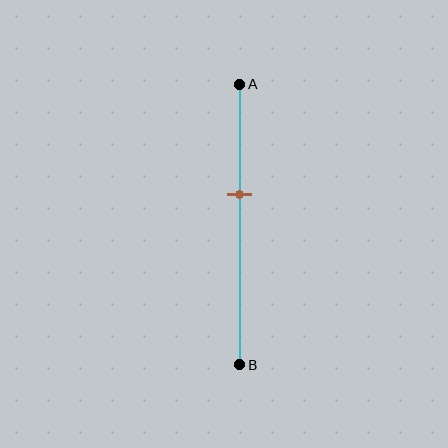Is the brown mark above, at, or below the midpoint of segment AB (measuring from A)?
The brown mark is above the midpoint of segment AB.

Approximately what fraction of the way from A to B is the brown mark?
The brown mark is approximately 40% of the way from A to B.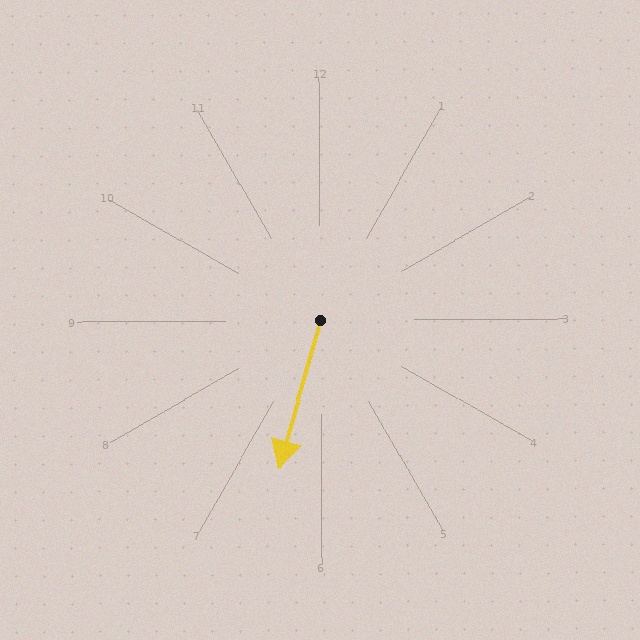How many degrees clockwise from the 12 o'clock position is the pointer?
Approximately 196 degrees.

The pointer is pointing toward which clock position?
Roughly 7 o'clock.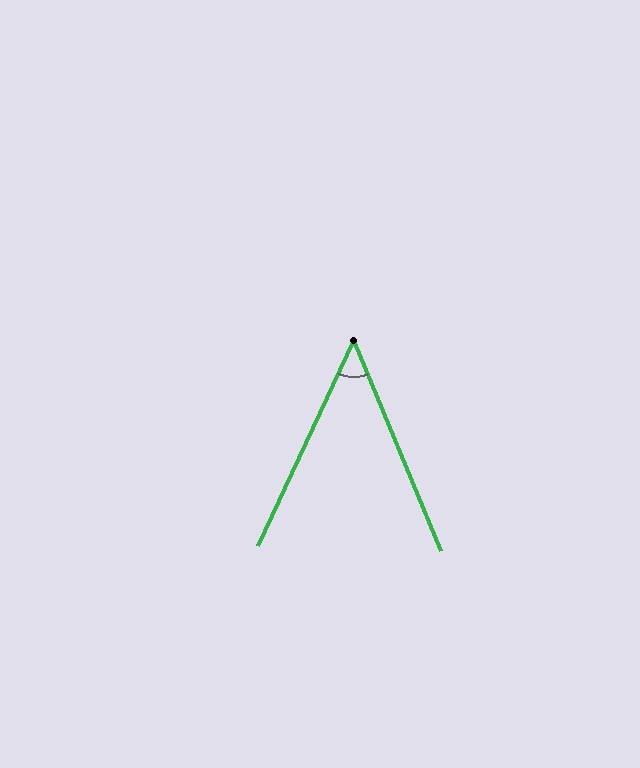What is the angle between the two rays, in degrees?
Approximately 48 degrees.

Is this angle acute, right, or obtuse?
It is acute.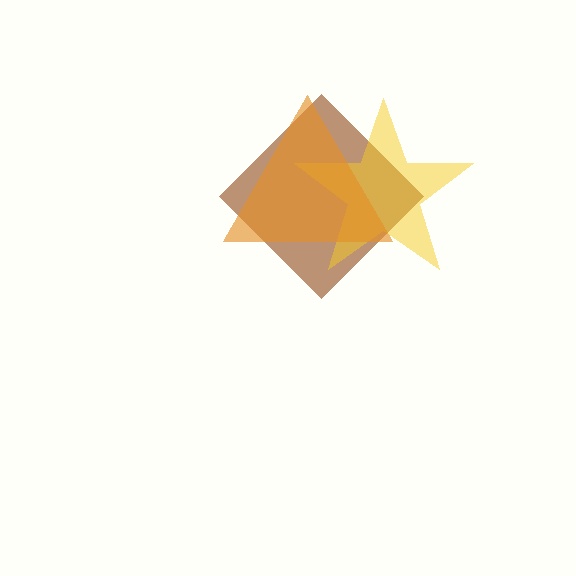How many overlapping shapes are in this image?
There are 3 overlapping shapes in the image.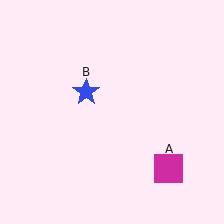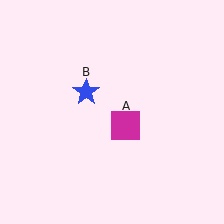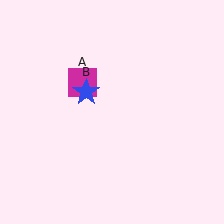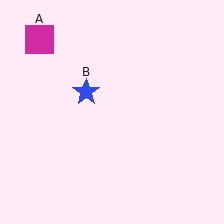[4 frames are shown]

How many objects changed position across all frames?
1 object changed position: magenta square (object A).